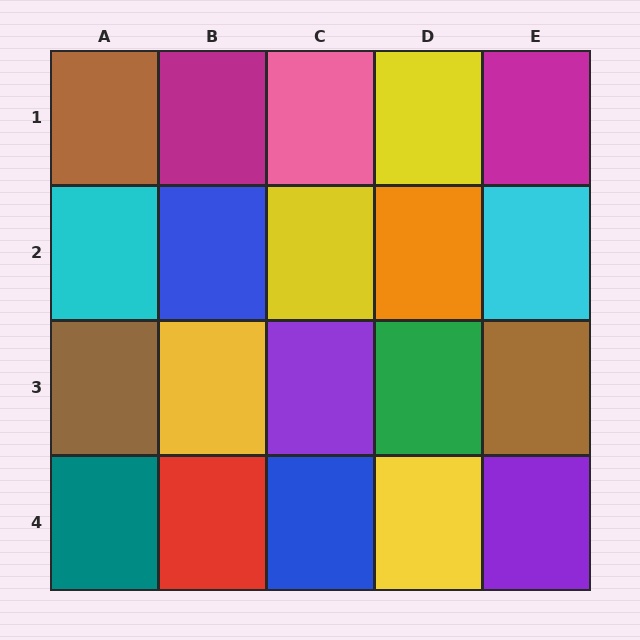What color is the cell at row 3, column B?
Yellow.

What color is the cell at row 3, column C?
Purple.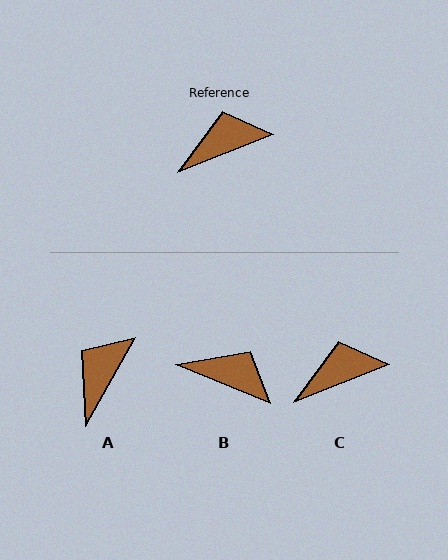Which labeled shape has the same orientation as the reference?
C.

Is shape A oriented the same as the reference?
No, it is off by about 39 degrees.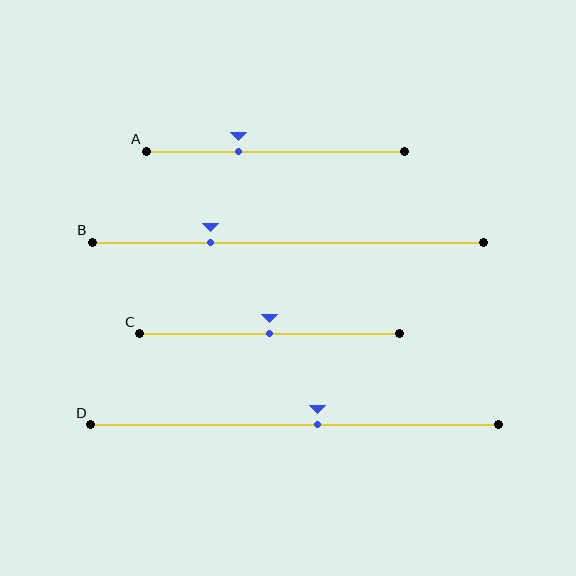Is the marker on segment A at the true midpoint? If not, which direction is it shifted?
No, the marker on segment A is shifted to the left by about 15% of the segment length.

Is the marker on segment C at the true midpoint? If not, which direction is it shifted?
Yes, the marker on segment C is at the true midpoint.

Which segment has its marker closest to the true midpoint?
Segment C has its marker closest to the true midpoint.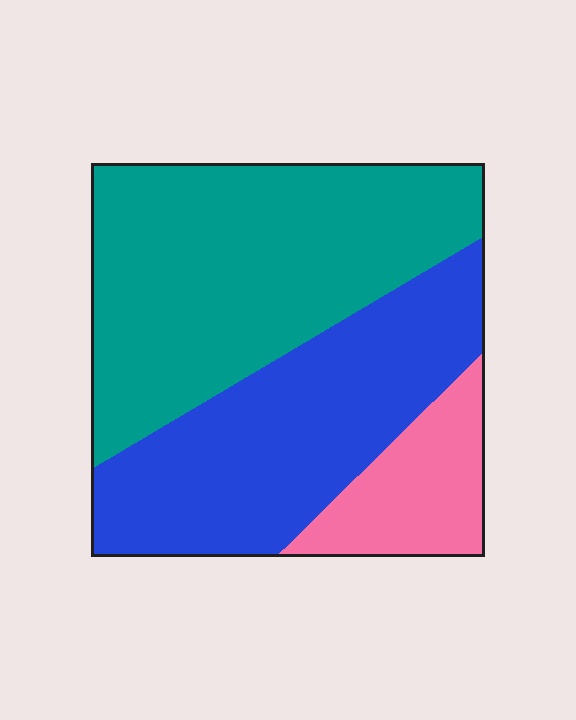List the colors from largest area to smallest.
From largest to smallest: teal, blue, pink.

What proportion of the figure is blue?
Blue covers about 40% of the figure.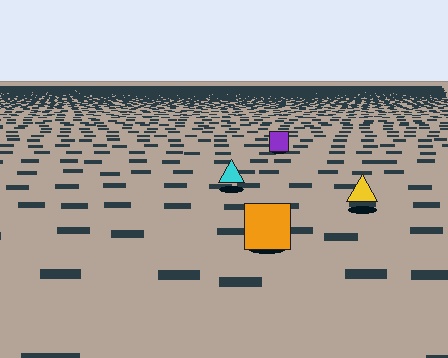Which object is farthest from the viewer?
The purple square is farthest from the viewer. It appears smaller and the ground texture around it is denser.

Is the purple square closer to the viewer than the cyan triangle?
No. The cyan triangle is closer — you can tell from the texture gradient: the ground texture is coarser near it.